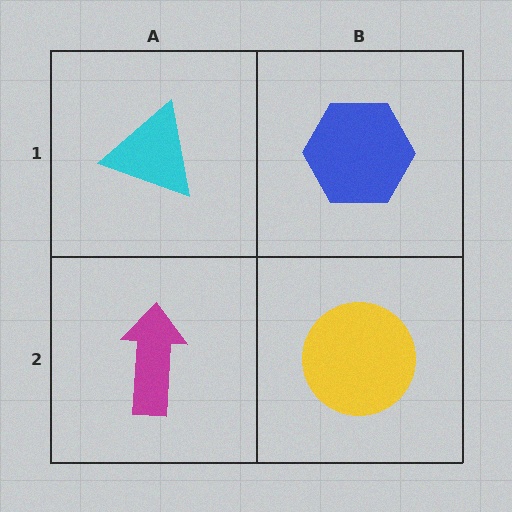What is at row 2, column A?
A magenta arrow.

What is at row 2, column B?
A yellow circle.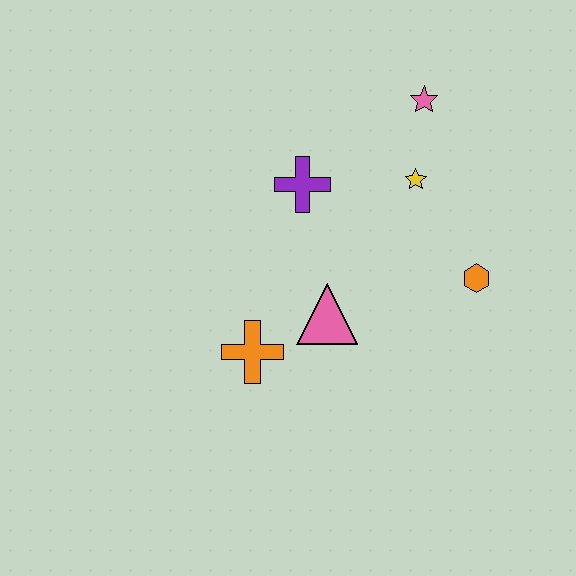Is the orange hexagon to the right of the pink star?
Yes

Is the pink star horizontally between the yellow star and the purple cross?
No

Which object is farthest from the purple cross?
The orange hexagon is farthest from the purple cross.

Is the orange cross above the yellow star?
No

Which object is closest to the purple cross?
The yellow star is closest to the purple cross.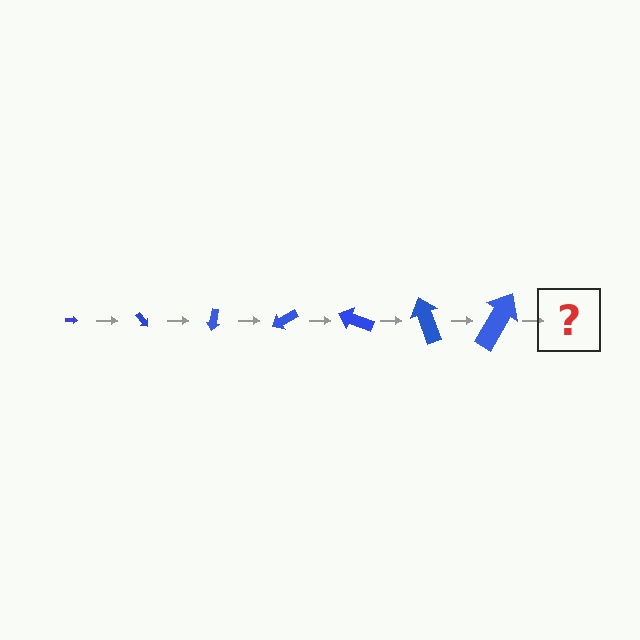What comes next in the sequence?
The next element should be an arrow, larger than the previous one and rotated 350 degrees from the start.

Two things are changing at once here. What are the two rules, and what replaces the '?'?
The two rules are that the arrow grows larger each step and it rotates 50 degrees each step. The '?' should be an arrow, larger than the previous one and rotated 350 degrees from the start.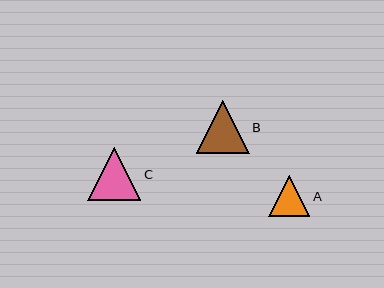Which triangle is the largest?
Triangle C is the largest with a size of approximately 53 pixels.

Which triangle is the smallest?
Triangle A is the smallest with a size of approximately 41 pixels.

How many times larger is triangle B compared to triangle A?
Triangle B is approximately 1.3 times the size of triangle A.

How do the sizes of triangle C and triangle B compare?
Triangle C and triangle B are approximately the same size.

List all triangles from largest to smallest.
From largest to smallest: C, B, A.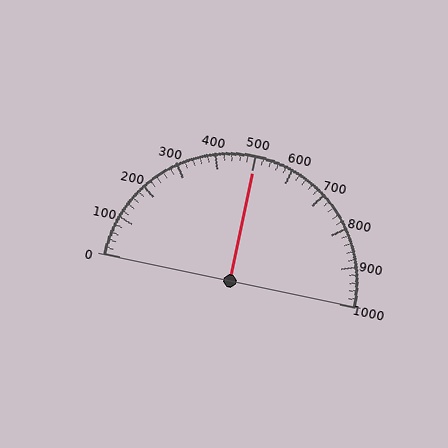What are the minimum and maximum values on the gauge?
The gauge ranges from 0 to 1000.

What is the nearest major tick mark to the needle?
The nearest major tick mark is 500.